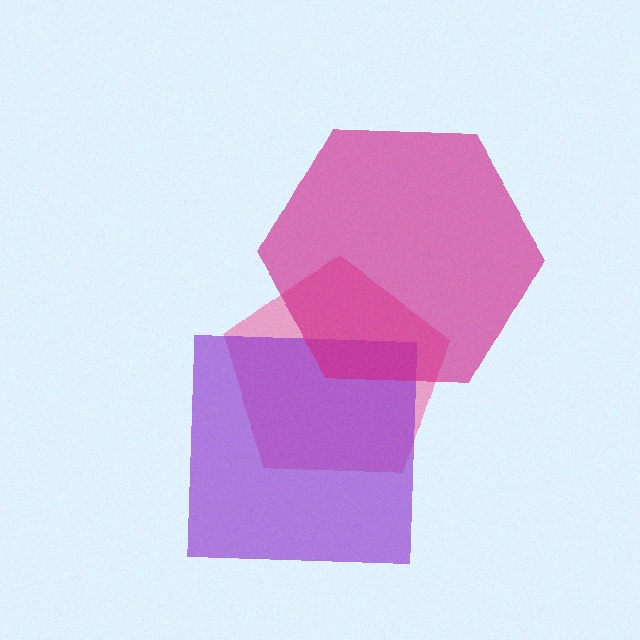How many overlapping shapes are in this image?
There are 3 overlapping shapes in the image.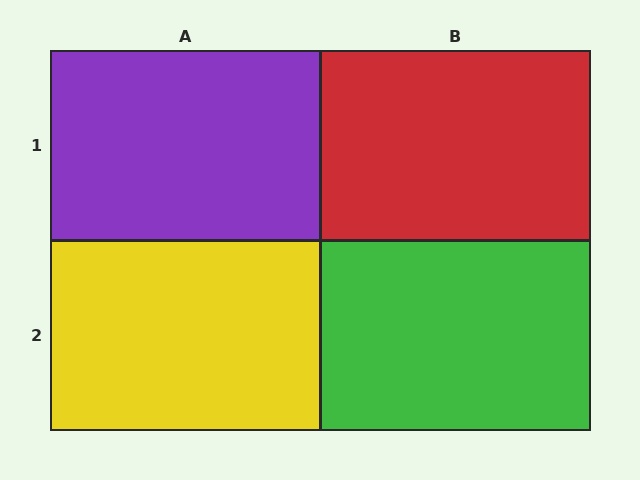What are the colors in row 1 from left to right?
Purple, red.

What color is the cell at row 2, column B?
Green.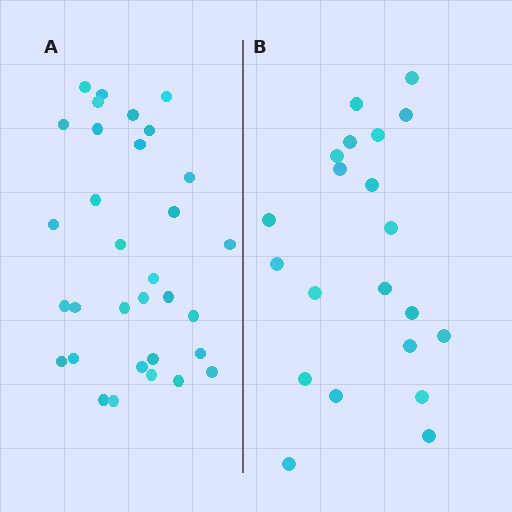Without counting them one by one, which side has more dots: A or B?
Region A (the left region) has more dots.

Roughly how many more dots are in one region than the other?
Region A has roughly 12 or so more dots than region B.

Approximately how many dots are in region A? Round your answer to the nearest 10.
About 30 dots. (The exact count is 32, which rounds to 30.)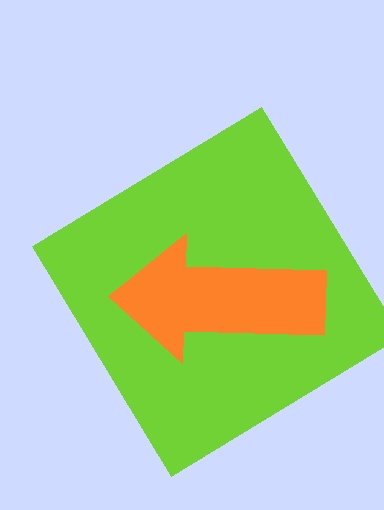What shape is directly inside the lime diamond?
The orange arrow.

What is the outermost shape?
The lime diamond.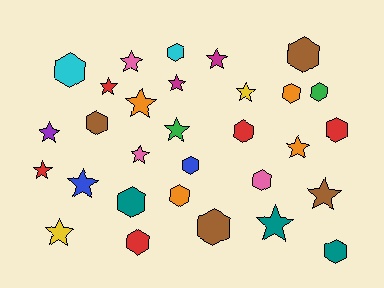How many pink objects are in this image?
There are 3 pink objects.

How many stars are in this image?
There are 15 stars.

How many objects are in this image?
There are 30 objects.